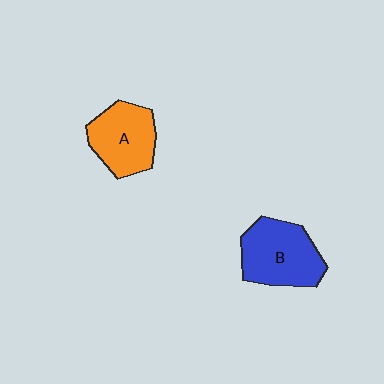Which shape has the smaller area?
Shape A (orange).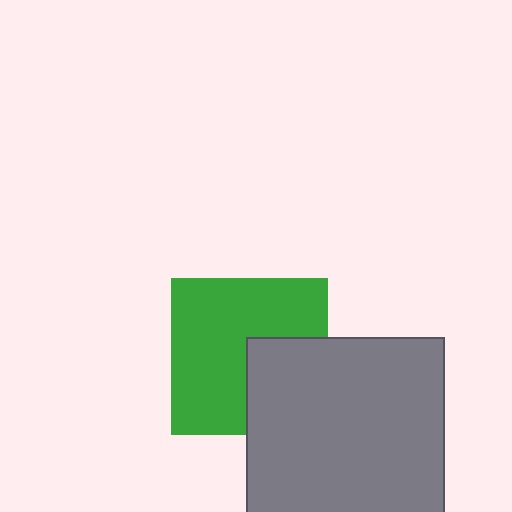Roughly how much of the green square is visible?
Most of it is visible (roughly 67%).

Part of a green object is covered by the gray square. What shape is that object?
It is a square.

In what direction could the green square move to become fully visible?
The green square could move left. That would shift it out from behind the gray square entirely.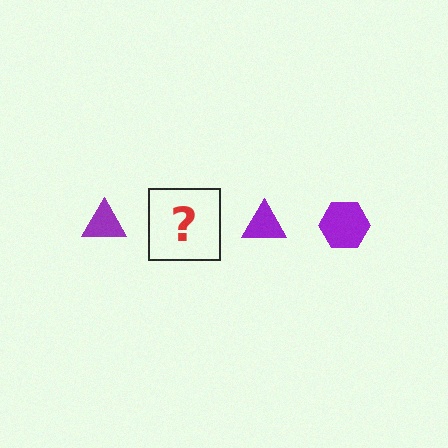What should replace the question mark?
The question mark should be replaced with a purple hexagon.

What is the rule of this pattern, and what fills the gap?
The rule is that the pattern cycles through triangle, hexagon shapes in purple. The gap should be filled with a purple hexagon.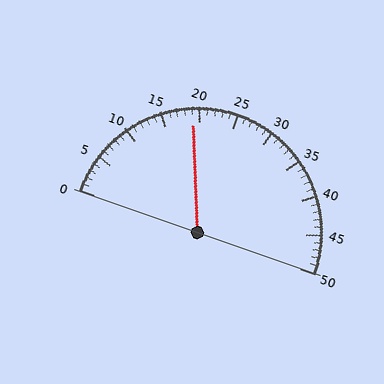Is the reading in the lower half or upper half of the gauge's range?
The reading is in the lower half of the range (0 to 50).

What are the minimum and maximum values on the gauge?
The gauge ranges from 0 to 50.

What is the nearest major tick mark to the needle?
The nearest major tick mark is 20.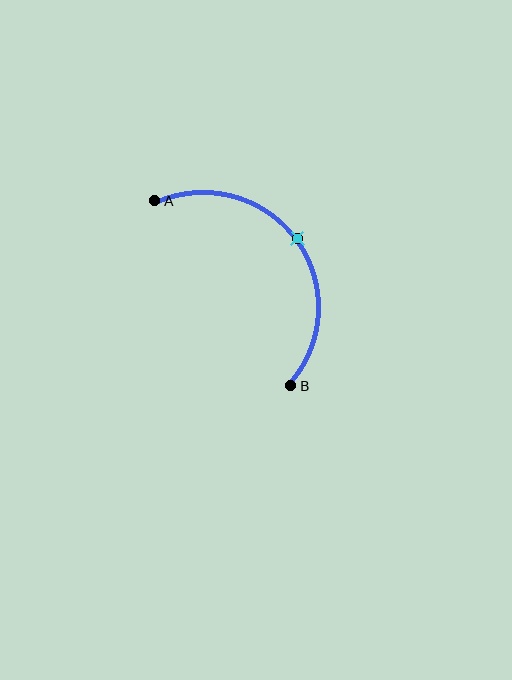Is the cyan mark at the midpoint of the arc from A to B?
Yes. The cyan mark lies on the arc at equal arc-length from both A and B — it is the arc midpoint.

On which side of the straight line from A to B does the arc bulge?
The arc bulges above and to the right of the straight line connecting A and B.